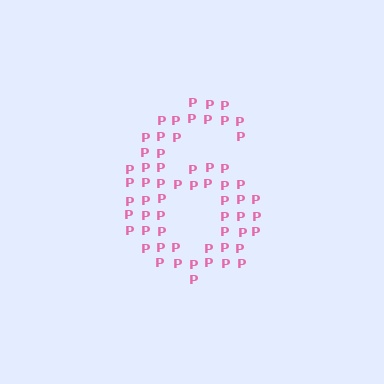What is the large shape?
The large shape is the digit 6.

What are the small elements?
The small elements are letter P's.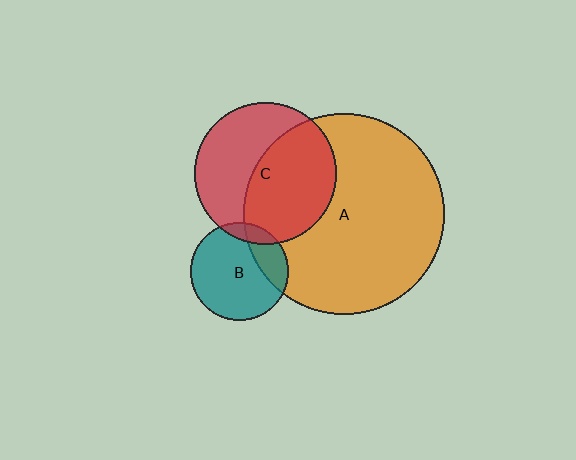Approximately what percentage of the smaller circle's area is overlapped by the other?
Approximately 20%.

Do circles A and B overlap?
Yes.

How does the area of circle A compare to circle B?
Approximately 4.2 times.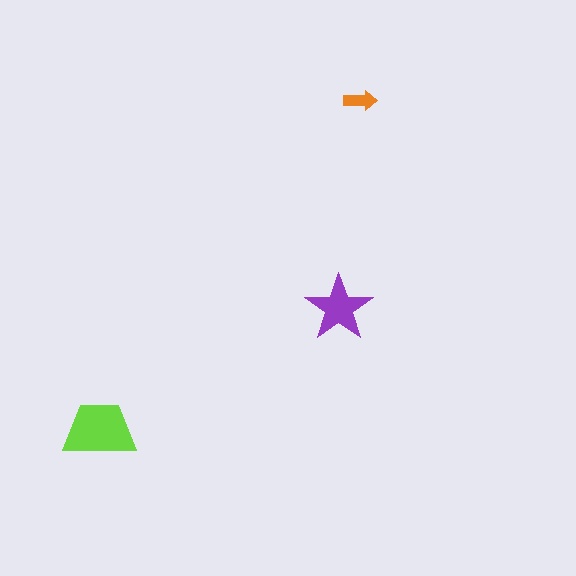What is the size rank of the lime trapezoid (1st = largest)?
1st.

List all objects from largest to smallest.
The lime trapezoid, the purple star, the orange arrow.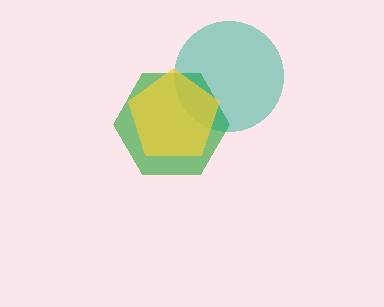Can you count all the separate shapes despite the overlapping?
Yes, there are 3 separate shapes.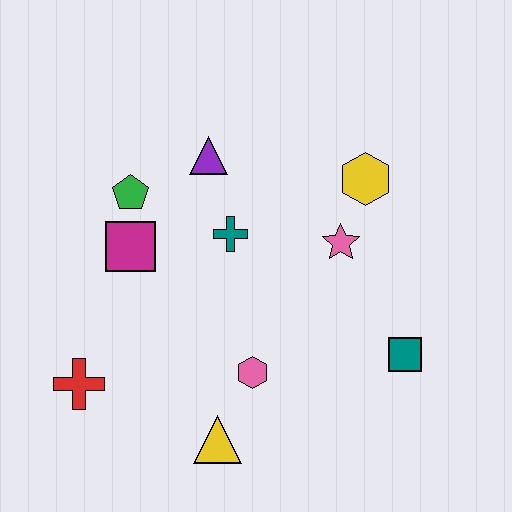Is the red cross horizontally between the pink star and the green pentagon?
No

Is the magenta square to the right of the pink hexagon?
No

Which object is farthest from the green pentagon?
The teal square is farthest from the green pentagon.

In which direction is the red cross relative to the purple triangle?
The red cross is below the purple triangle.